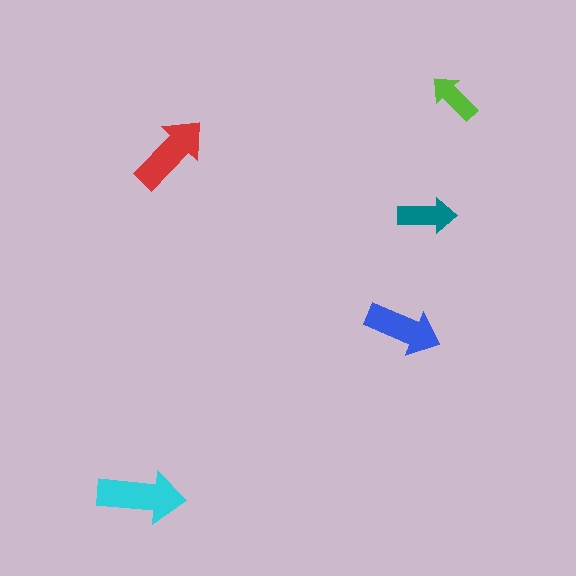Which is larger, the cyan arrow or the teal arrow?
The cyan one.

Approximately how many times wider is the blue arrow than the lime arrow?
About 1.5 times wider.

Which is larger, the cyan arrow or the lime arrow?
The cyan one.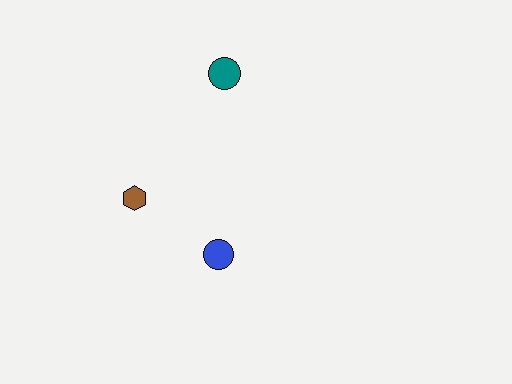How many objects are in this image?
There are 3 objects.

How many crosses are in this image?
There are no crosses.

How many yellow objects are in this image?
There are no yellow objects.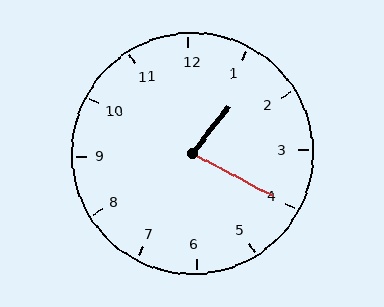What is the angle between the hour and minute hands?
Approximately 80 degrees.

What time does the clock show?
1:20.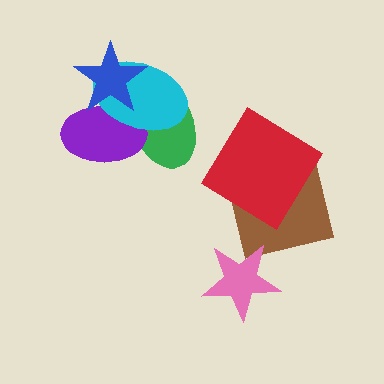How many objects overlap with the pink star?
0 objects overlap with the pink star.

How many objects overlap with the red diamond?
1 object overlaps with the red diamond.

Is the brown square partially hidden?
Yes, it is partially covered by another shape.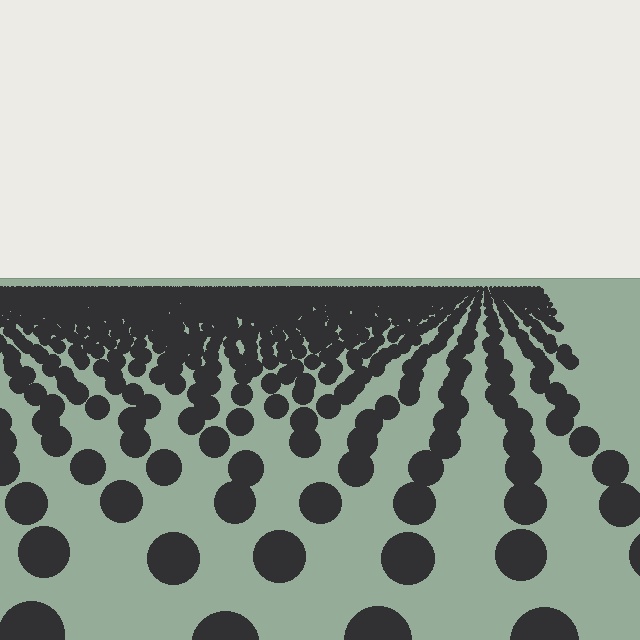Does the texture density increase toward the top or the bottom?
Density increases toward the top.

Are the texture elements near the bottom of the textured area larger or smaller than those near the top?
Larger. Near the bottom, elements are closer to the viewer and appear at a bigger on-screen size.